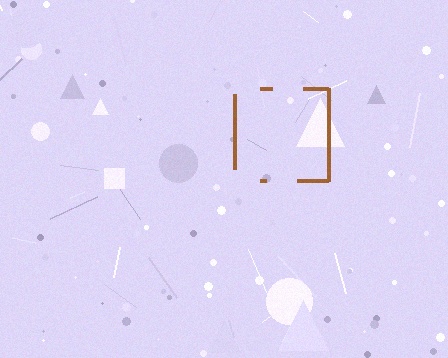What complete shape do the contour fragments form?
The contour fragments form a square.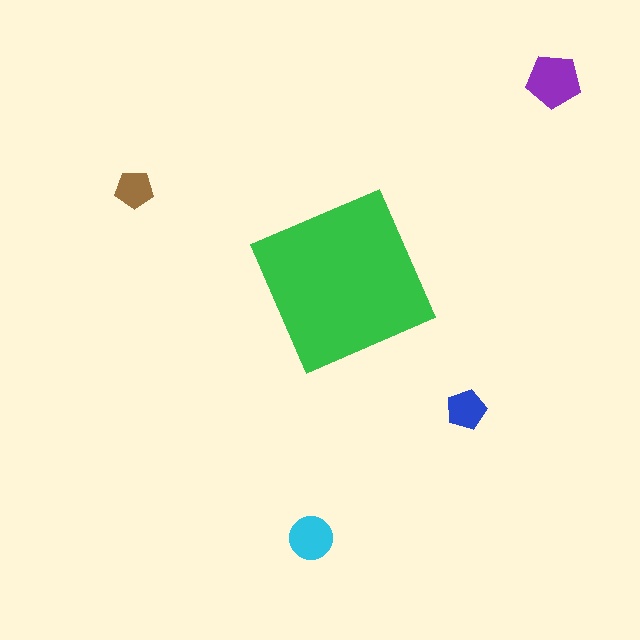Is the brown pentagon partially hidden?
No, the brown pentagon is fully visible.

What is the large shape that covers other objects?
A green diamond.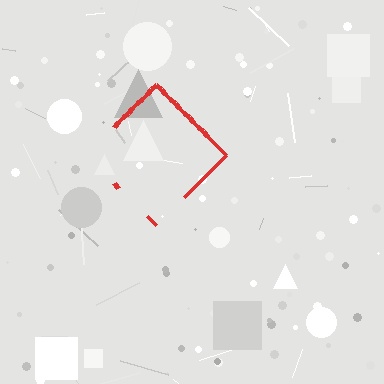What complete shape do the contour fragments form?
The contour fragments form a diamond.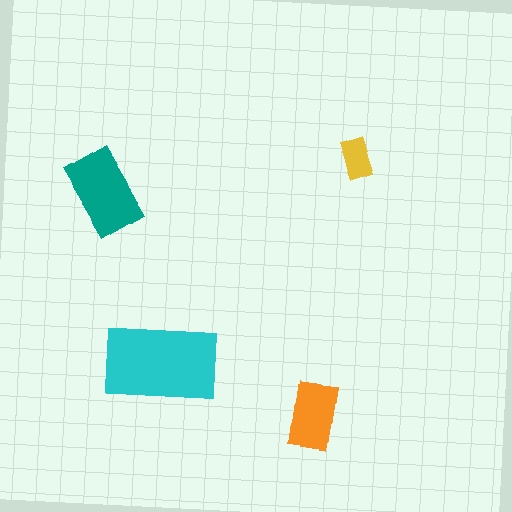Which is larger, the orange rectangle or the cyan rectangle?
The cyan one.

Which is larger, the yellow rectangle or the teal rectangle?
The teal one.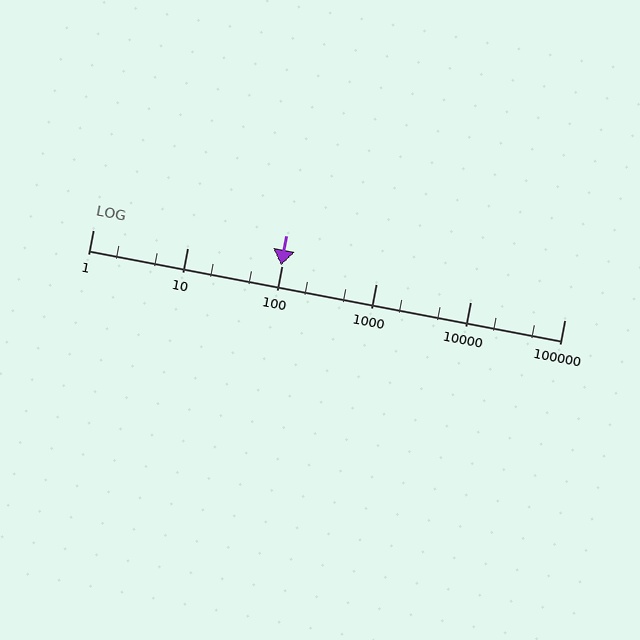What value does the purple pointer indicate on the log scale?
The pointer indicates approximately 98.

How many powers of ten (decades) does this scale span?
The scale spans 5 decades, from 1 to 100000.